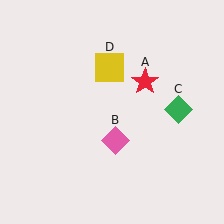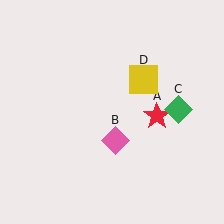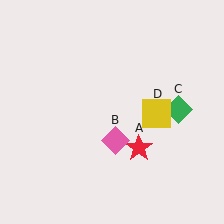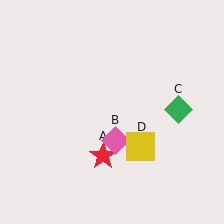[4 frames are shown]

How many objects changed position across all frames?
2 objects changed position: red star (object A), yellow square (object D).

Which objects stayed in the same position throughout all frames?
Pink diamond (object B) and green diamond (object C) remained stationary.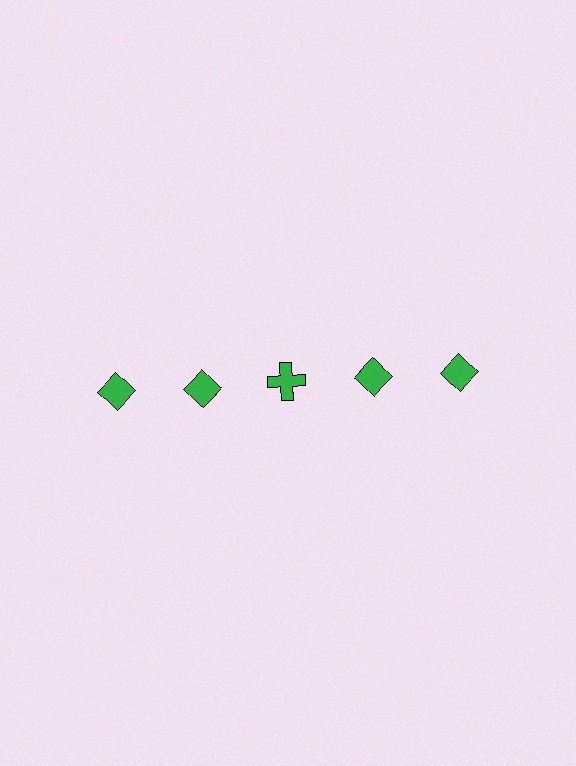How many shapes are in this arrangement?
There are 5 shapes arranged in a grid pattern.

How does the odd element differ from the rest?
It has a different shape: cross instead of diamond.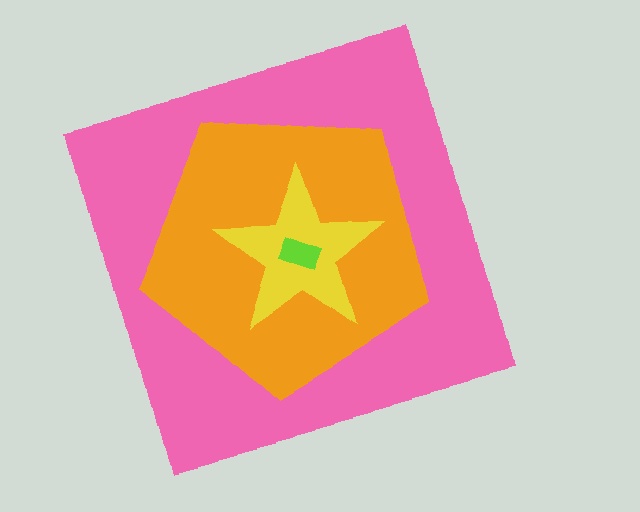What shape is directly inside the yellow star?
The lime rectangle.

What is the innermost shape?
The lime rectangle.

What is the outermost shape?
The pink square.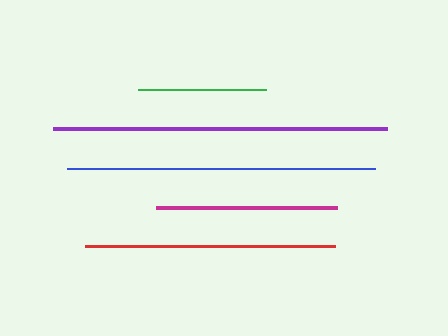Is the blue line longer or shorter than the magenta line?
The blue line is longer than the magenta line.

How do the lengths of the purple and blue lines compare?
The purple and blue lines are approximately the same length.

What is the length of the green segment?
The green segment is approximately 128 pixels long.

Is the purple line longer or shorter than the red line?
The purple line is longer than the red line.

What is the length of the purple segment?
The purple segment is approximately 334 pixels long.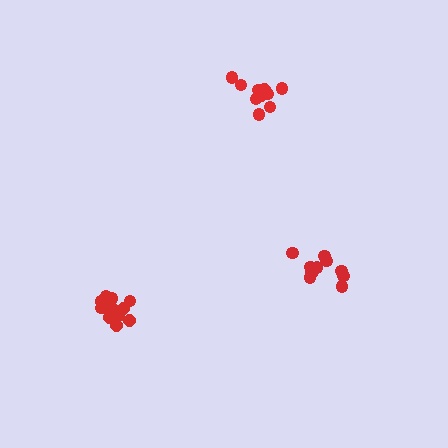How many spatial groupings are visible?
There are 3 spatial groupings.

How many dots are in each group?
Group 1: 14 dots, Group 2: 10 dots, Group 3: 11 dots (35 total).